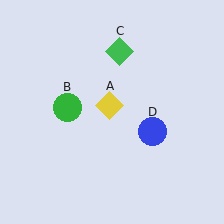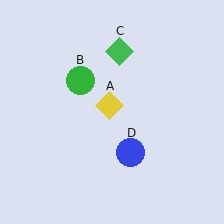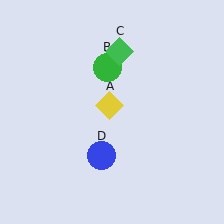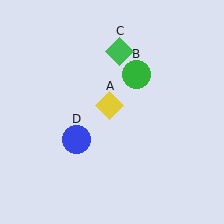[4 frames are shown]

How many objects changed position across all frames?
2 objects changed position: green circle (object B), blue circle (object D).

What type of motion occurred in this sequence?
The green circle (object B), blue circle (object D) rotated clockwise around the center of the scene.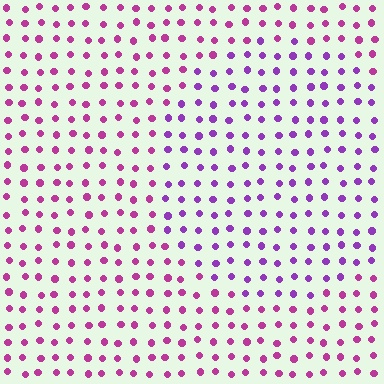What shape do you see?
I see a circle.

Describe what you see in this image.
The image is filled with small magenta elements in a uniform arrangement. A circle-shaped region is visible where the elements are tinted to a slightly different hue, forming a subtle color boundary.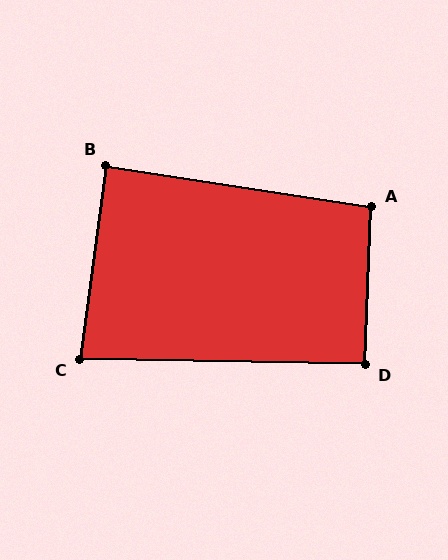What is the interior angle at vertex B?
Approximately 89 degrees (approximately right).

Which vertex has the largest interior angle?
A, at approximately 97 degrees.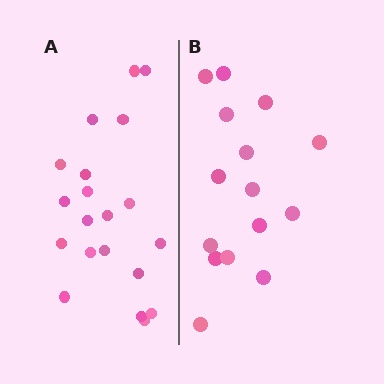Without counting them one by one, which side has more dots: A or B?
Region A (the left region) has more dots.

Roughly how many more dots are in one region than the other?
Region A has about 5 more dots than region B.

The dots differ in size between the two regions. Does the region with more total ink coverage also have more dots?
No. Region B has more total ink coverage because its dots are larger, but region A actually contains more individual dots. Total area can be misleading — the number of items is what matters here.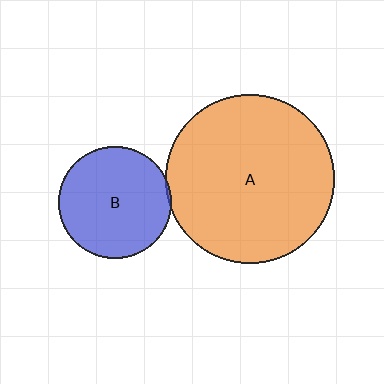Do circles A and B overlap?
Yes.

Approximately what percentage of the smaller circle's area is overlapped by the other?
Approximately 5%.